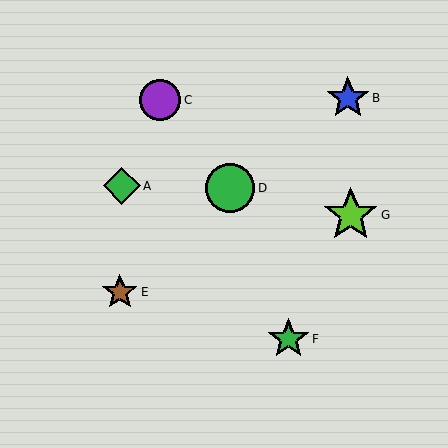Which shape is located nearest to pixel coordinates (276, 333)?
The green star (labeled F) at (288, 339) is nearest to that location.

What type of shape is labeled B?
Shape B is a blue star.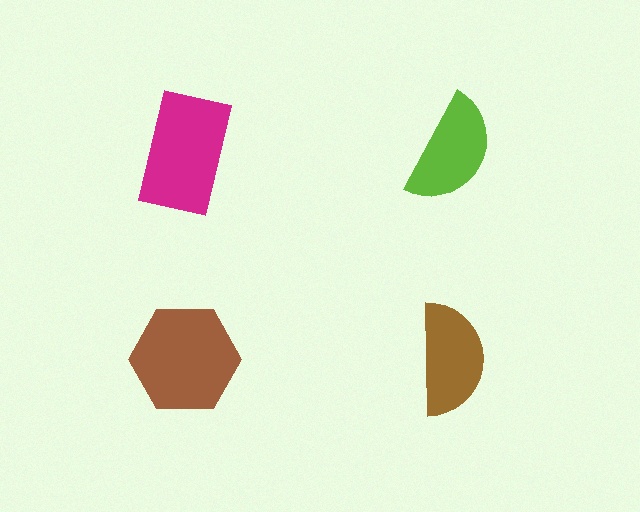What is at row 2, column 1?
A brown hexagon.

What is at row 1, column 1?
A magenta rectangle.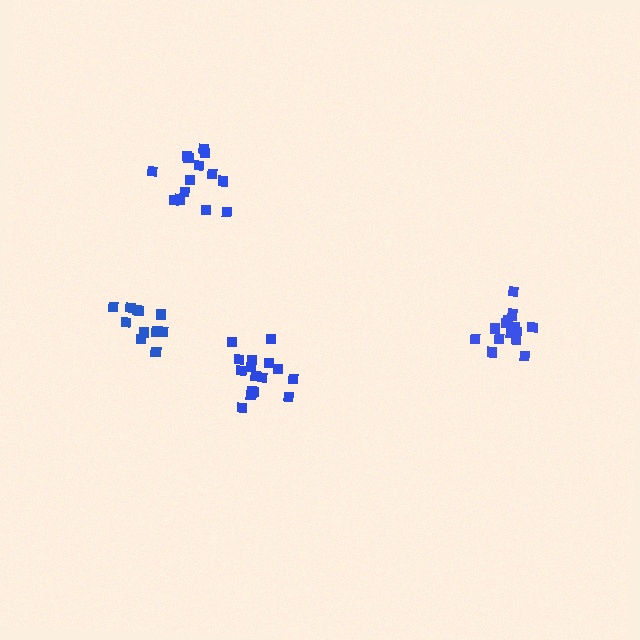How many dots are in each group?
Group 1: 15 dots, Group 2: 14 dots, Group 3: 11 dots, Group 4: 16 dots (56 total).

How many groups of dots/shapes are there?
There are 4 groups.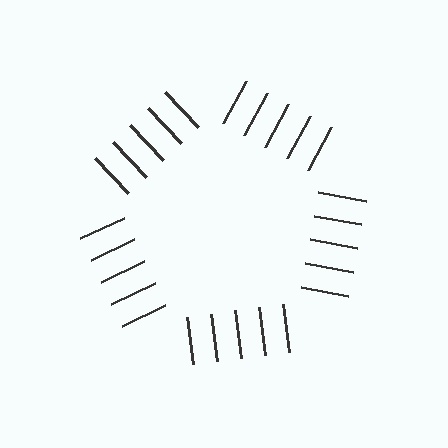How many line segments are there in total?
25 — 5 along each of the 5 edges.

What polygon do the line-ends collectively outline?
An illusory pentagon — the line segments terminate on its edges but no continuous stroke is drawn.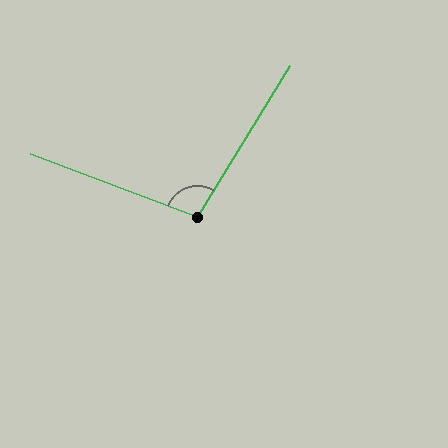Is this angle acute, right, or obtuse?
It is obtuse.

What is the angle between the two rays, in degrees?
Approximately 101 degrees.